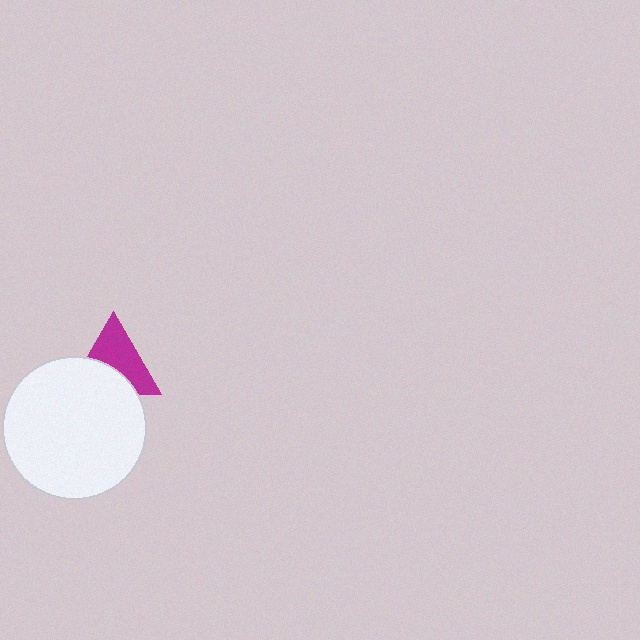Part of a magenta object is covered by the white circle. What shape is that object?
It is a triangle.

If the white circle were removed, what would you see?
You would see the complete magenta triangle.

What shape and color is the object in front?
The object in front is a white circle.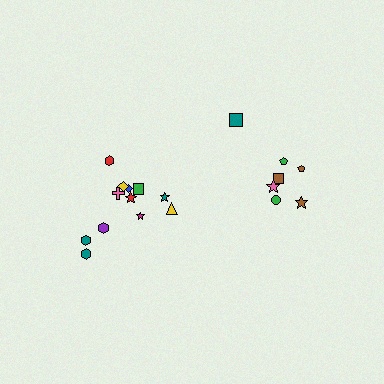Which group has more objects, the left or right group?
The left group.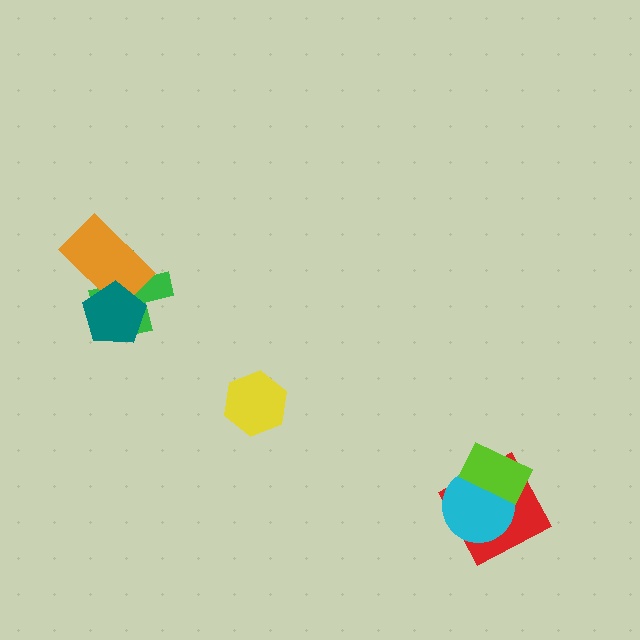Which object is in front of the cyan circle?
The lime rectangle is in front of the cyan circle.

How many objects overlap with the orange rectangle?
2 objects overlap with the orange rectangle.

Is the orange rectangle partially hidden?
Yes, it is partially covered by another shape.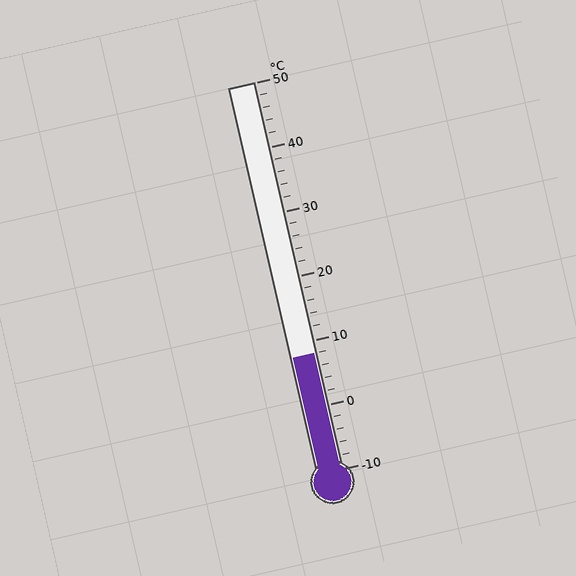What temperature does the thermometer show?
The thermometer shows approximately 8°C.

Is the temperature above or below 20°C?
The temperature is below 20°C.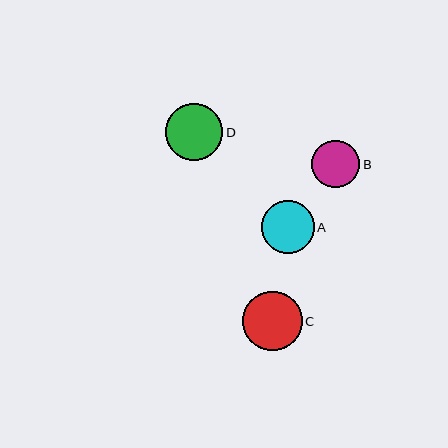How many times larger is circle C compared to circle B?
Circle C is approximately 1.2 times the size of circle B.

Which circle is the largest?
Circle C is the largest with a size of approximately 59 pixels.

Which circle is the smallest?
Circle B is the smallest with a size of approximately 48 pixels.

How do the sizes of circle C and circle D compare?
Circle C and circle D are approximately the same size.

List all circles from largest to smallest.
From largest to smallest: C, D, A, B.